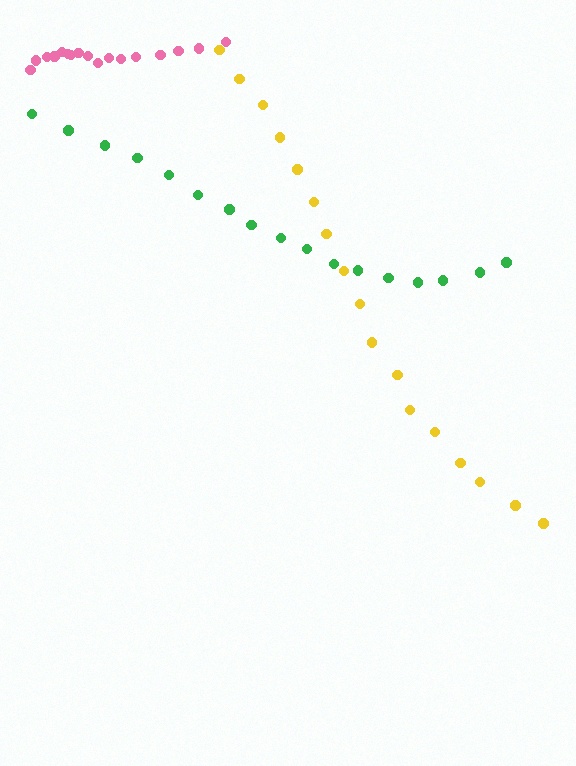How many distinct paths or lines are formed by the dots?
There are 3 distinct paths.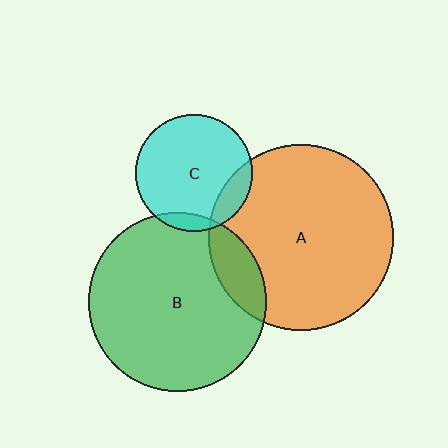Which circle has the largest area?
Circle A (orange).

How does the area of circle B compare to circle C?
Approximately 2.3 times.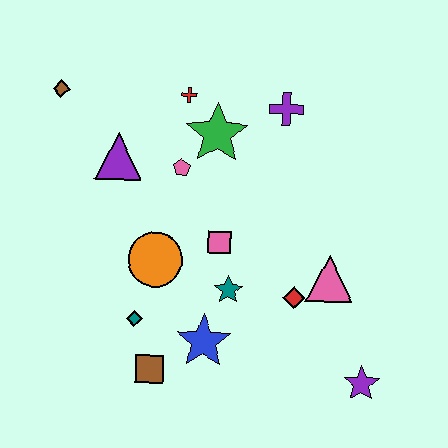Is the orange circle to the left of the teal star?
Yes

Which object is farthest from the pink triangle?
The brown diamond is farthest from the pink triangle.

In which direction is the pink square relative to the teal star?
The pink square is above the teal star.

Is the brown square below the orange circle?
Yes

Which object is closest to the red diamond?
The pink triangle is closest to the red diamond.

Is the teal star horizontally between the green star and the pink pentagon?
No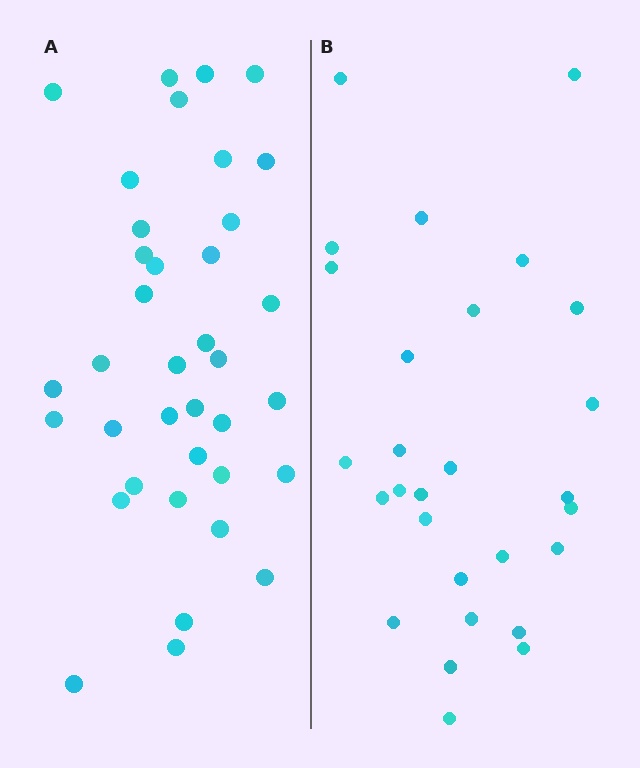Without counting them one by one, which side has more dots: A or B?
Region A (the left region) has more dots.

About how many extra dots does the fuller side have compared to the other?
Region A has roughly 8 or so more dots than region B.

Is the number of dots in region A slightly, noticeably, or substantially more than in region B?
Region A has noticeably more, but not dramatically so. The ratio is roughly 1.3 to 1.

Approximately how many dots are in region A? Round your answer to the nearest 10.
About 40 dots. (The exact count is 37, which rounds to 40.)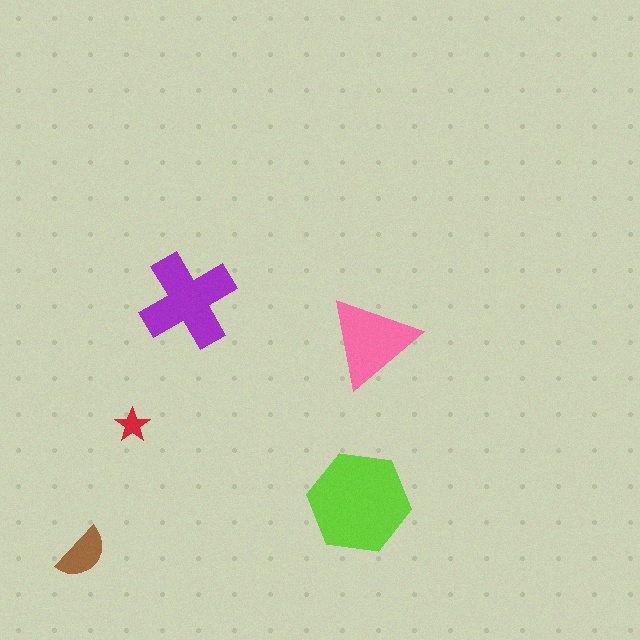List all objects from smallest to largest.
The red star, the brown semicircle, the pink triangle, the purple cross, the lime hexagon.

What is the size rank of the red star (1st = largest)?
5th.